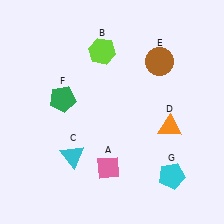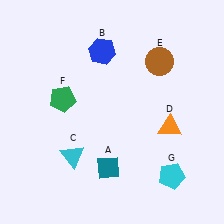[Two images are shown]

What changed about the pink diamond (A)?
In Image 1, A is pink. In Image 2, it changed to teal.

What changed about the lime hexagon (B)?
In Image 1, B is lime. In Image 2, it changed to blue.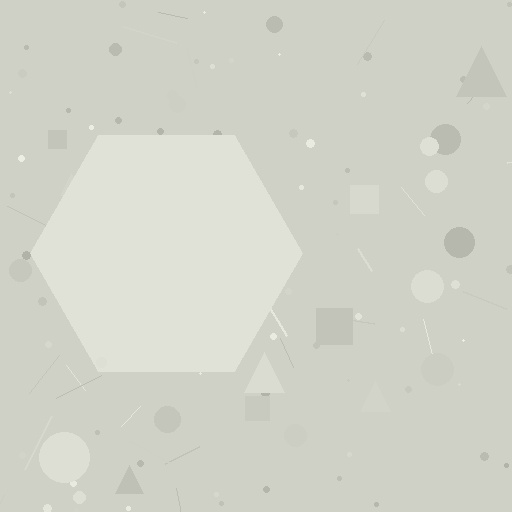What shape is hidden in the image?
A hexagon is hidden in the image.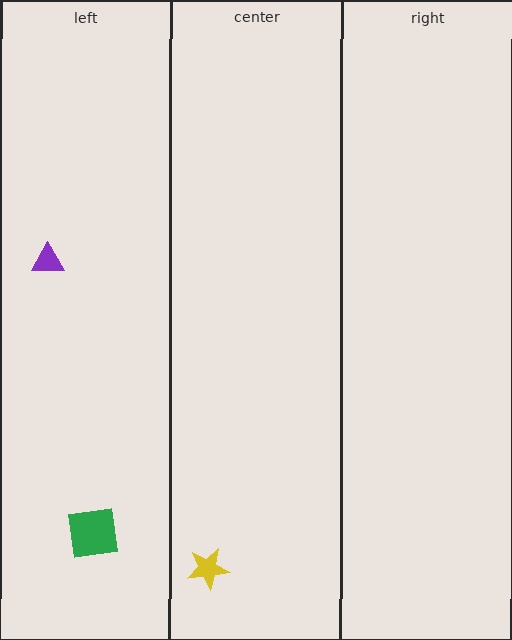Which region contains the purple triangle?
The left region.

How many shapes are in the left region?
2.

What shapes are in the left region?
The purple triangle, the green square.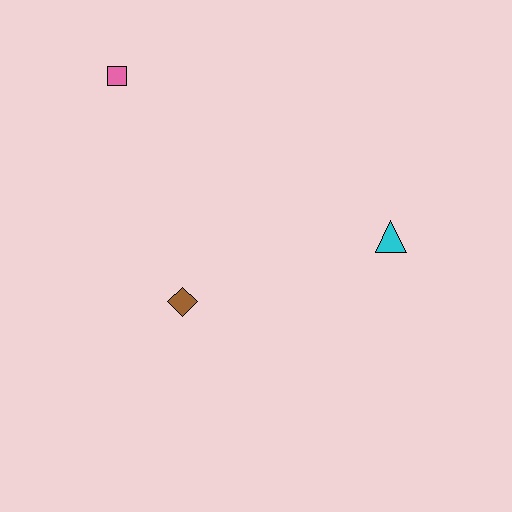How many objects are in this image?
There are 3 objects.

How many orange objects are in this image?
There are no orange objects.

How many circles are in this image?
There are no circles.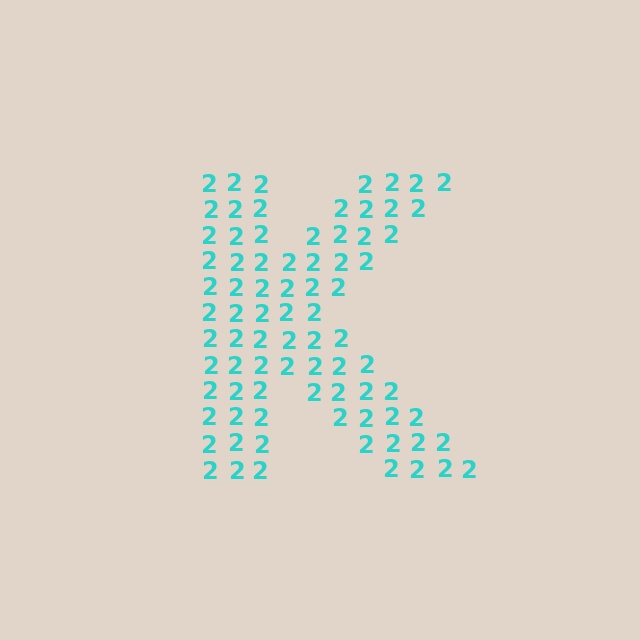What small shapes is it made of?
It is made of small digit 2's.